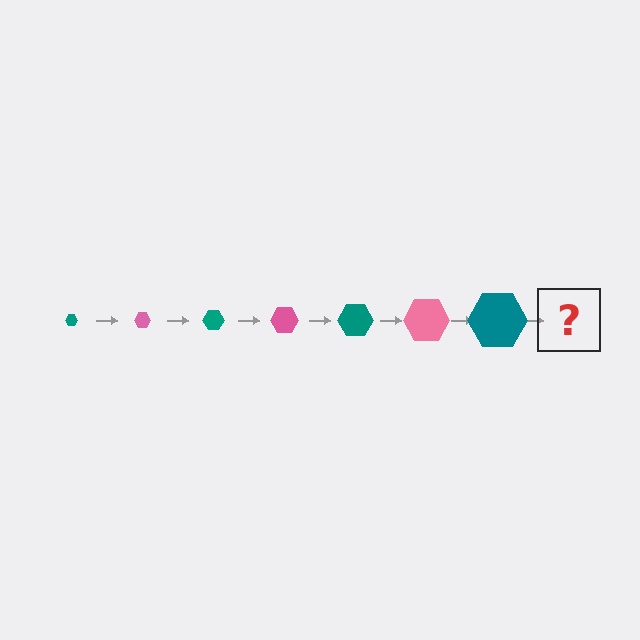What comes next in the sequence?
The next element should be a pink hexagon, larger than the previous one.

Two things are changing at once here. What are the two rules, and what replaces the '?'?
The two rules are that the hexagon grows larger each step and the color cycles through teal and pink. The '?' should be a pink hexagon, larger than the previous one.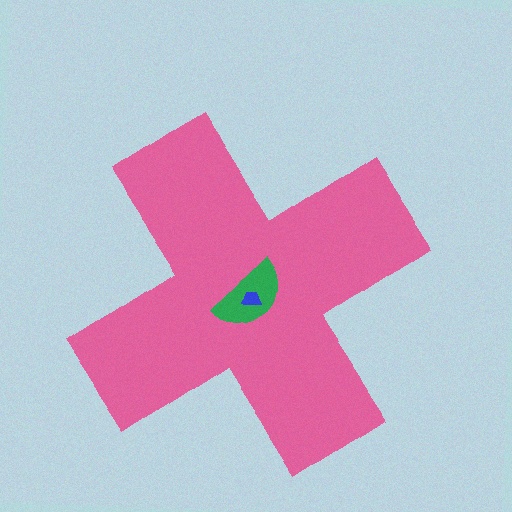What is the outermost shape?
The pink cross.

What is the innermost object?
The blue trapezoid.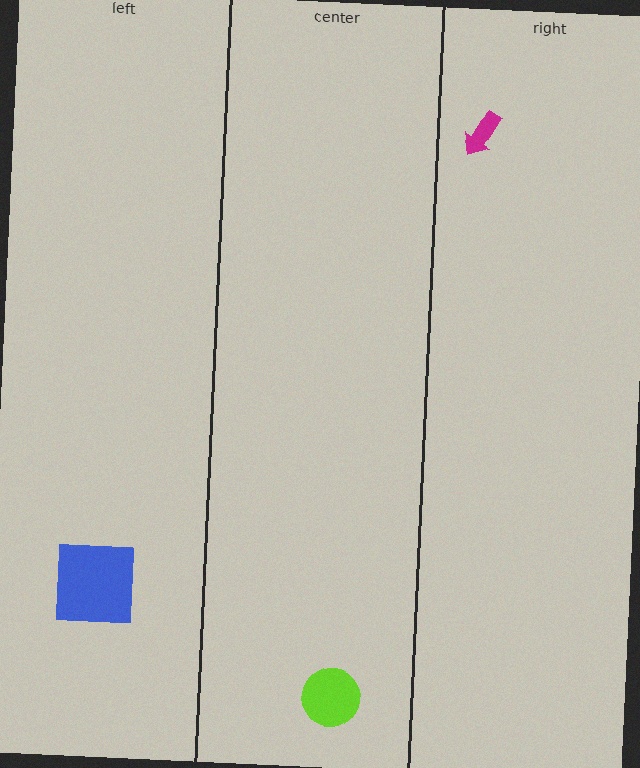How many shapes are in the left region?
1.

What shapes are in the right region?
The magenta arrow.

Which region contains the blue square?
The left region.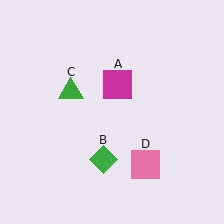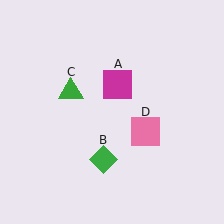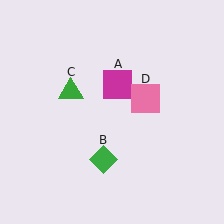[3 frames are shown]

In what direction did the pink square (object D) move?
The pink square (object D) moved up.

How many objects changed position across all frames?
1 object changed position: pink square (object D).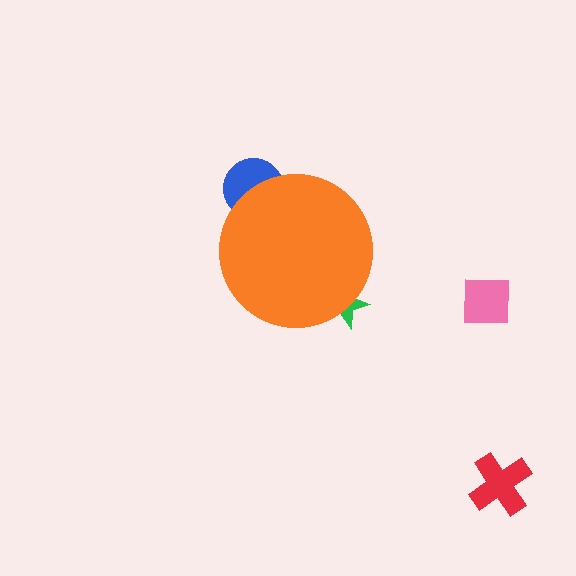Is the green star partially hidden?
Yes, the green star is partially hidden behind the orange circle.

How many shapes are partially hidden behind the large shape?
2 shapes are partially hidden.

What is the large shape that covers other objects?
An orange circle.